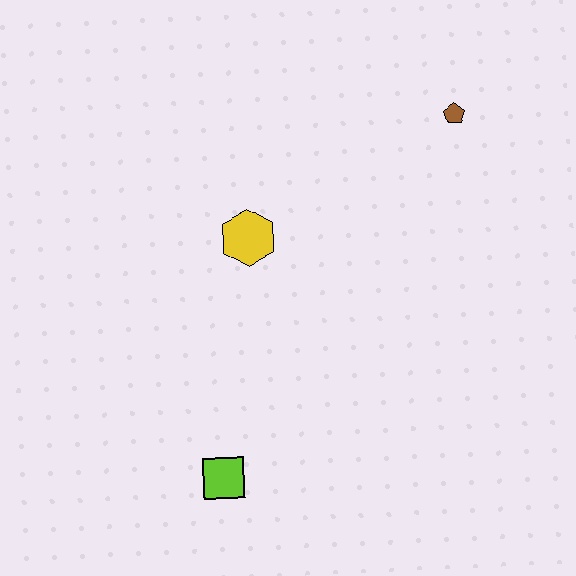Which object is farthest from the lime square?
The brown pentagon is farthest from the lime square.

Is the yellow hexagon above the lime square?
Yes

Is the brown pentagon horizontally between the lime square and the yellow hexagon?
No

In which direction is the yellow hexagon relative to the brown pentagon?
The yellow hexagon is to the left of the brown pentagon.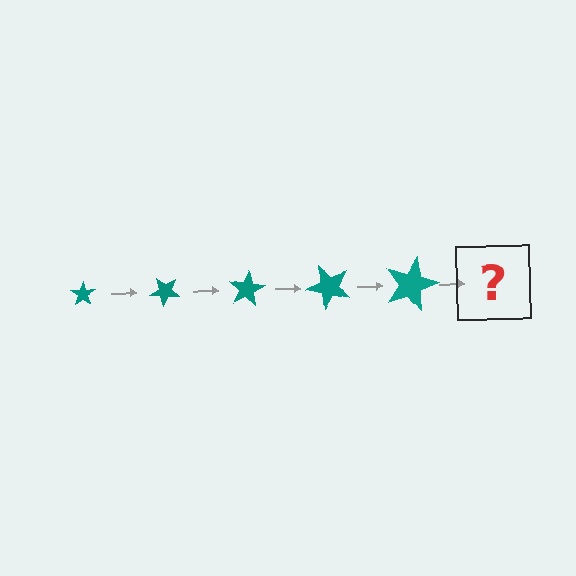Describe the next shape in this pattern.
It should be a star, larger than the previous one and rotated 200 degrees from the start.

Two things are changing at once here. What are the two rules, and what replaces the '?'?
The two rules are that the star grows larger each step and it rotates 40 degrees each step. The '?' should be a star, larger than the previous one and rotated 200 degrees from the start.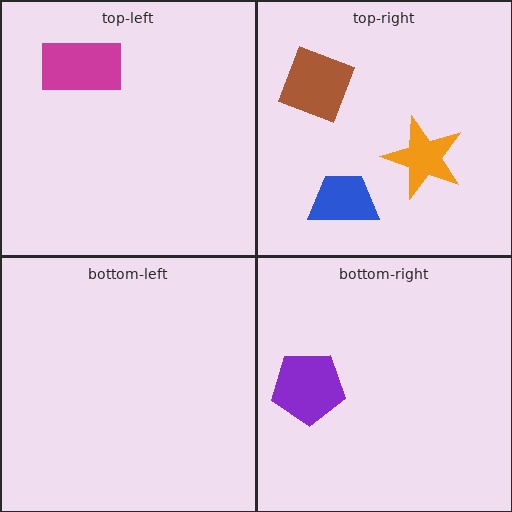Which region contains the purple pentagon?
The bottom-right region.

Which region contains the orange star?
The top-right region.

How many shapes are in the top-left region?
1.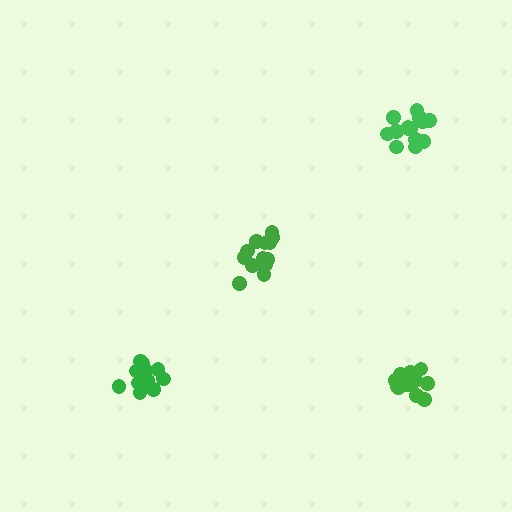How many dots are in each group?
Group 1: 13 dots, Group 2: 13 dots, Group 3: 14 dots, Group 4: 12 dots (52 total).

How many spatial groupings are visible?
There are 4 spatial groupings.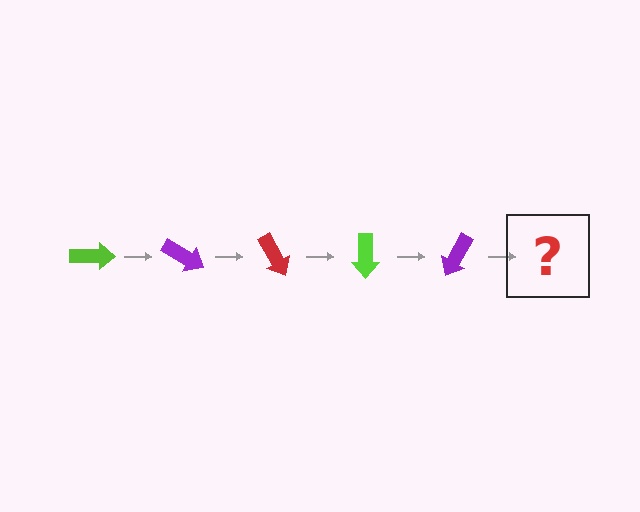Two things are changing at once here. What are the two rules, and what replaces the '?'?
The two rules are that it rotates 30 degrees each step and the color cycles through lime, purple, and red. The '?' should be a red arrow, rotated 150 degrees from the start.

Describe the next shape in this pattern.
It should be a red arrow, rotated 150 degrees from the start.